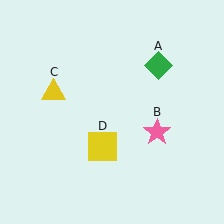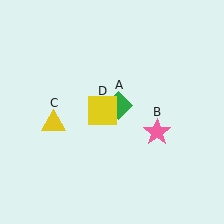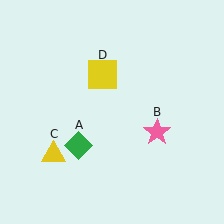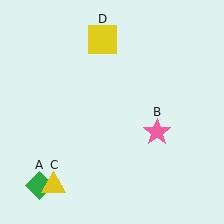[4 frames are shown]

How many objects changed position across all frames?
3 objects changed position: green diamond (object A), yellow triangle (object C), yellow square (object D).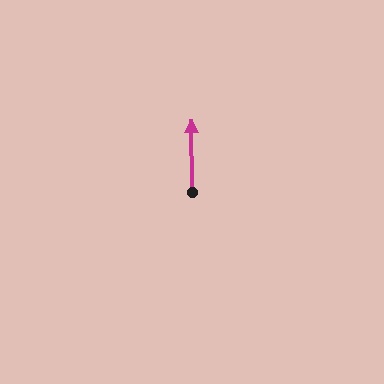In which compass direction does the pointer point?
North.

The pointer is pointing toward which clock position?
Roughly 12 o'clock.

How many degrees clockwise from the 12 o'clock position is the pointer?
Approximately 360 degrees.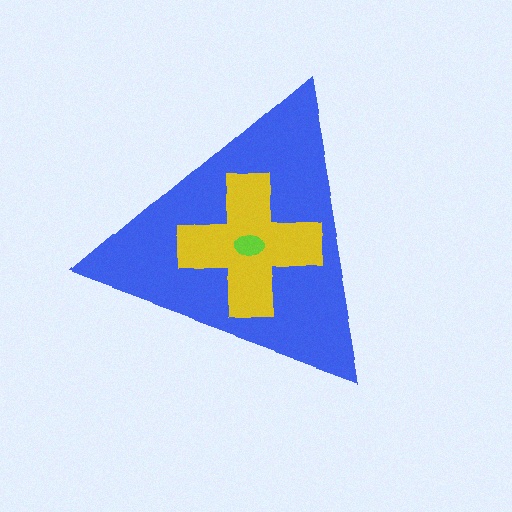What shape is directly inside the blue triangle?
The yellow cross.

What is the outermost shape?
The blue triangle.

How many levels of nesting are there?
3.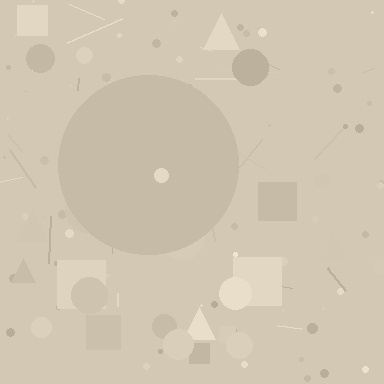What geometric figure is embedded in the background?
A circle is embedded in the background.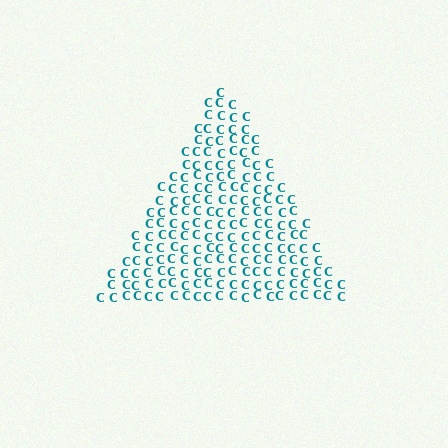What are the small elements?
The small elements are letter C's.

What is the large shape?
The large shape is a triangle.